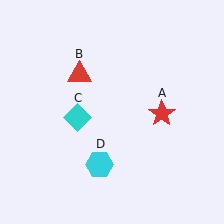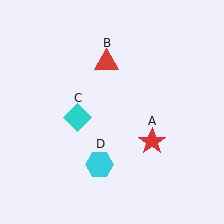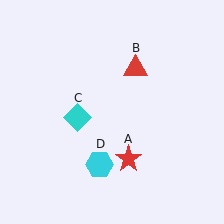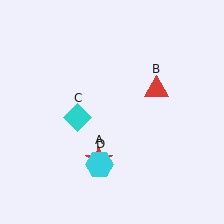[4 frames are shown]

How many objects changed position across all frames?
2 objects changed position: red star (object A), red triangle (object B).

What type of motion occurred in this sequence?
The red star (object A), red triangle (object B) rotated clockwise around the center of the scene.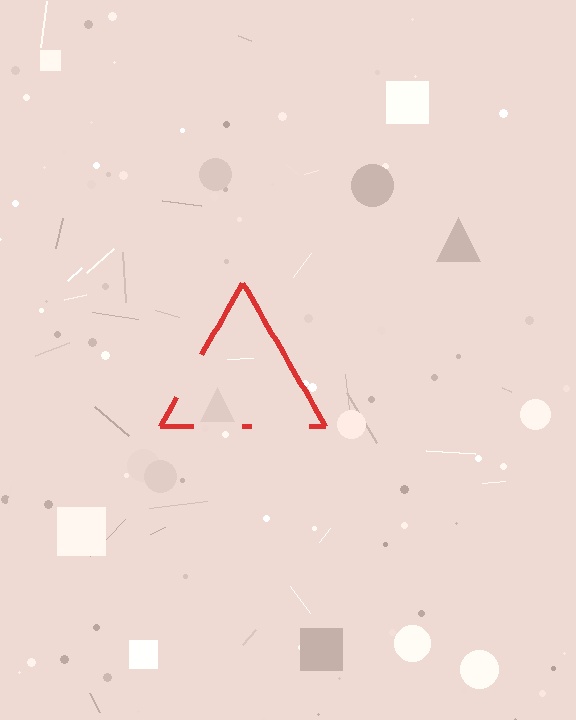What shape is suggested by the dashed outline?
The dashed outline suggests a triangle.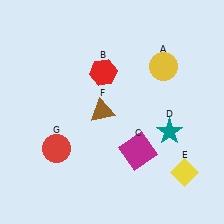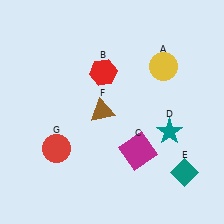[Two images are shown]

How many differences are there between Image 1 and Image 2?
There is 1 difference between the two images.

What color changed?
The diamond (E) changed from yellow in Image 1 to teal in Image 2.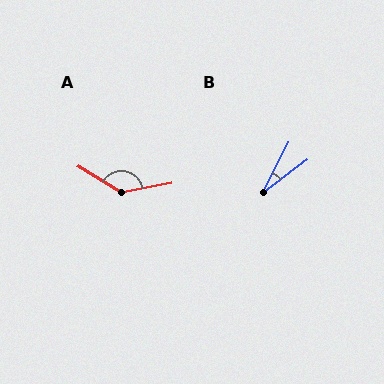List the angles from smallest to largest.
B (26°), A (139°).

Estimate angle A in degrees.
Approximately 139 degrees.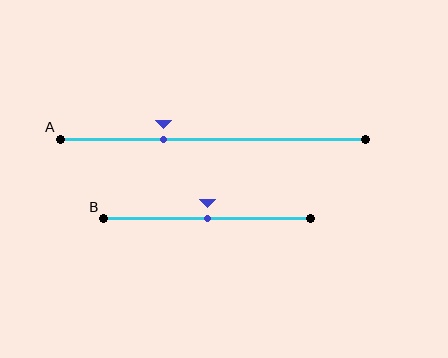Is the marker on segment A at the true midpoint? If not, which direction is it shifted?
No, the marker on segment A is shifted to the left by about 16% of the segment length.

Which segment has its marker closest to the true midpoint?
Segment B has its marker closest to the true midpoint.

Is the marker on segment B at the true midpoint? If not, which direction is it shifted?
Yes, the marker on segment B is at the true midpoint.